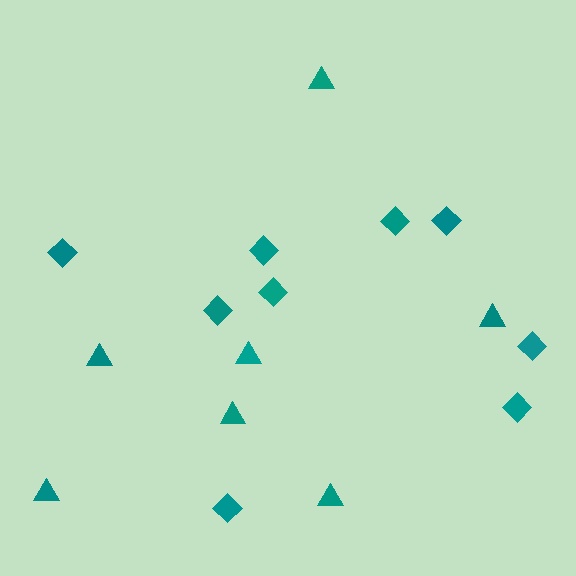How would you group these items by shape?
There are 2 groups: one group of diamonds (9) and one group of triangles (7).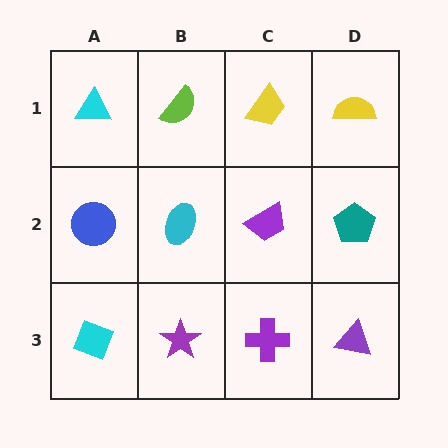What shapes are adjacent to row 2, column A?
A cyan triangle (row 1, column A), a cyan diamond (row 3, column A), a cyan ellipse (row 2, column B).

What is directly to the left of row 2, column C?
A cyan ellipse.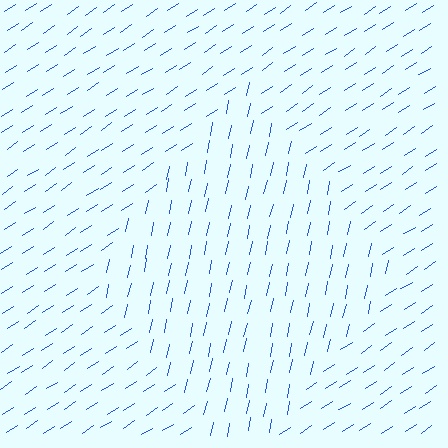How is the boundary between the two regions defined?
The boundary is defined purely by a change in line orientation (approximately 45 degrees difference). All lines are the same color and thickness.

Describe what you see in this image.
The image is filled with small blue line segments. A diamond region in the image has lines oriented differently from the surrounding lines, creating a visible texture boundary.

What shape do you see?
I see a diamond.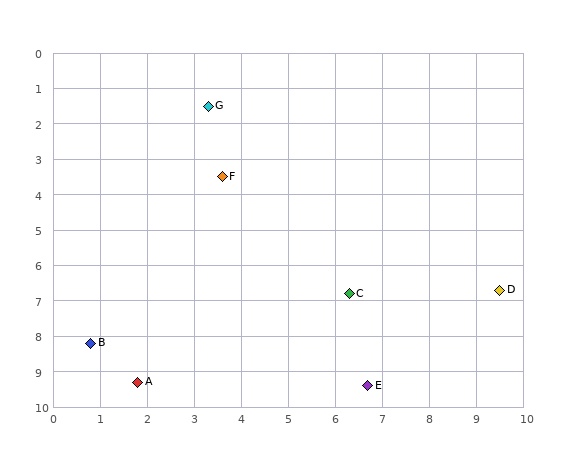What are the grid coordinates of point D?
Point D is at approximately (9.5, 6.7).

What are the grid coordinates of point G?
Point G is at approximately (3.3, 1.5).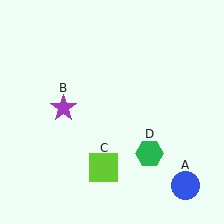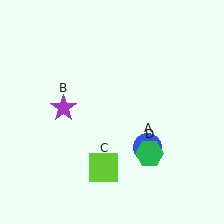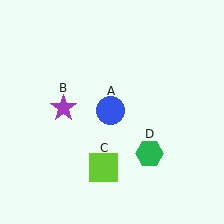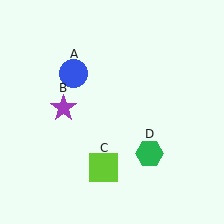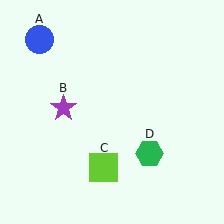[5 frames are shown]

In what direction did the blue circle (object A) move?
The blue circle (object A) moved up and to the left.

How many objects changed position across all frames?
1 object changed position: blue circle (object A).